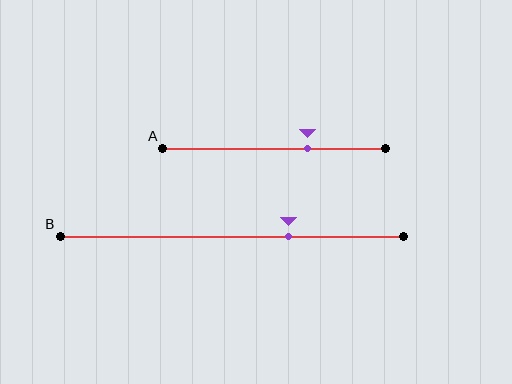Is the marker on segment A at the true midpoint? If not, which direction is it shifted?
No, the marker on segment A is shifted to the right by about 15% of the segment length.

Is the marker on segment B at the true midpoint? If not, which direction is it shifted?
No, the marker on segment B is shifted to the right by about 17% of the segment length.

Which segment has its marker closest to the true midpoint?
Segment A has its marker closest to the true midpoint.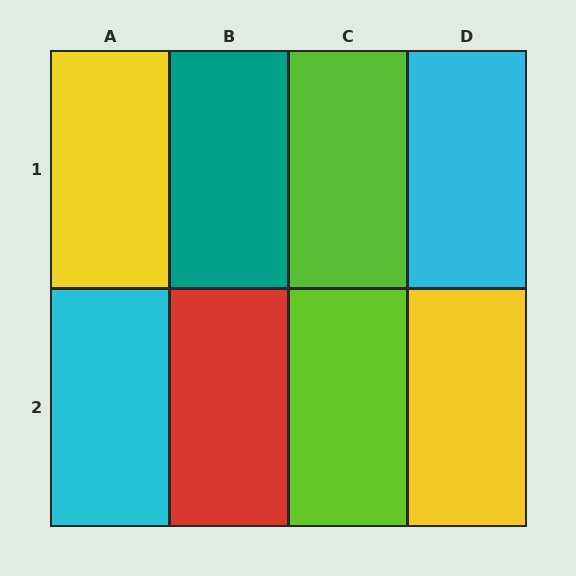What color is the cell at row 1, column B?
Teal.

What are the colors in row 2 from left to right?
Cyan, red, lime, yellow.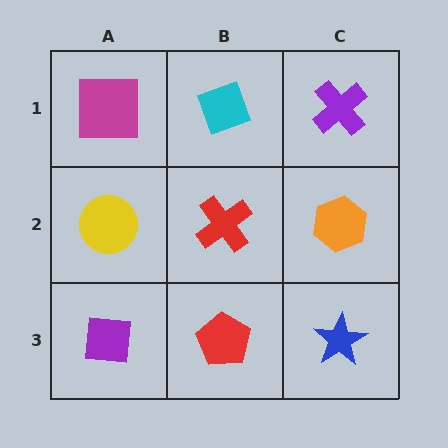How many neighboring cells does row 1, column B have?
3.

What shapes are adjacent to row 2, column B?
A cyan diamond (row 1, column B), a red pentagon (row 3, column B), a yellow circle (row 2, column A), an orange hexagon (row 2, column C).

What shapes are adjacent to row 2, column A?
A magenta square (row 1, column A), a purple square (row 3, column A), a red cross (row 2, column B).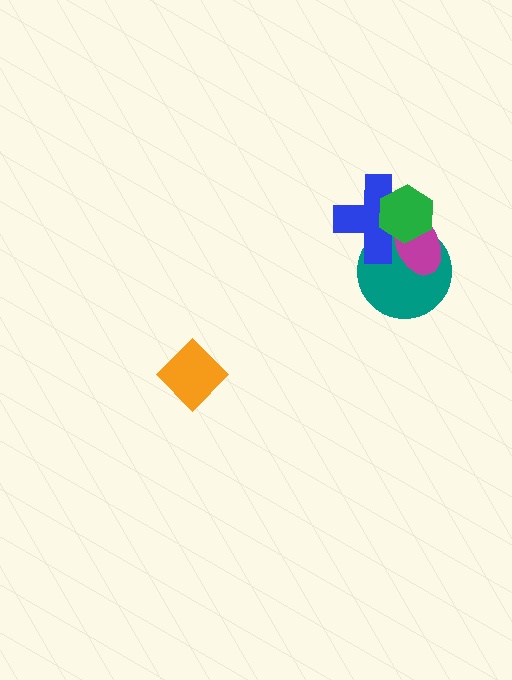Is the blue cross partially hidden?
Yes, it is partially covered by another shape.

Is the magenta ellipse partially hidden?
Yes, it is partially covered by another shape.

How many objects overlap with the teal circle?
3 objects overlap with the teal circle.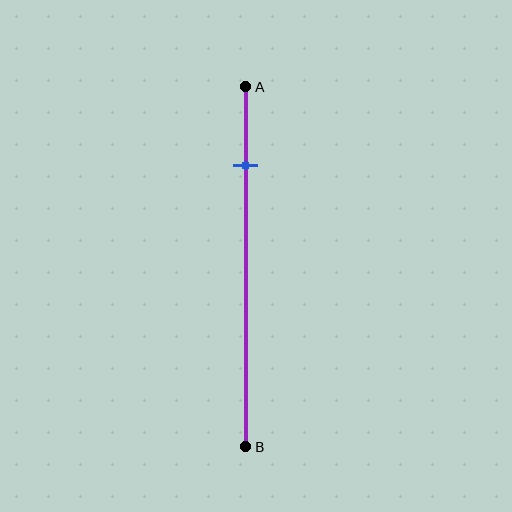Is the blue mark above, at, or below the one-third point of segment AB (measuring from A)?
The blue mark is above the one-third point of segment AB.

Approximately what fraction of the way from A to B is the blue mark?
The blue mark is approximately 20% of the way from A to B.